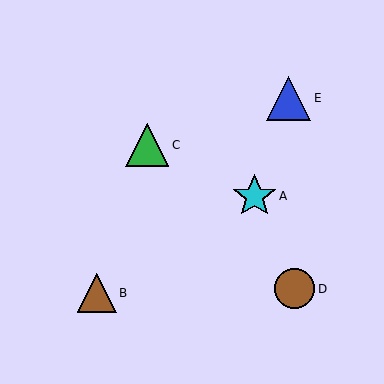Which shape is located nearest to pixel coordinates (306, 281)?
The brown circle (labeled D) at (294, 289) is nearest to that location.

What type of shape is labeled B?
Shape B is a brown triangle.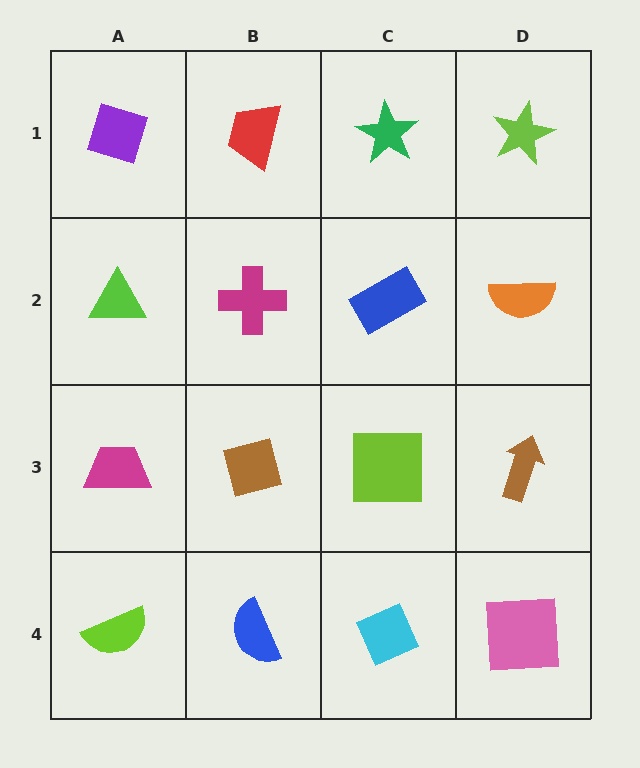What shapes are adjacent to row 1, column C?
A blue rectangle (row 2, column C), a red trapezoid (row 1, column B), a lime star (row 1, column D).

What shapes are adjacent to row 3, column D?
An orange semicircle (row 2, column D), a pink square (row 4, column D), a lime square (row 3, column C).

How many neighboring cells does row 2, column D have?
3.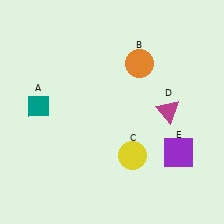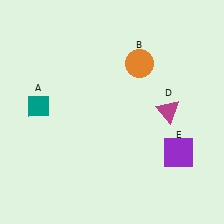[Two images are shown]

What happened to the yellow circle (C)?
The yellow circle (C) was removed in Image 2. It was in the bottom-right area of Image 1.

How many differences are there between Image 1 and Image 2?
There is 1 difference between the two images.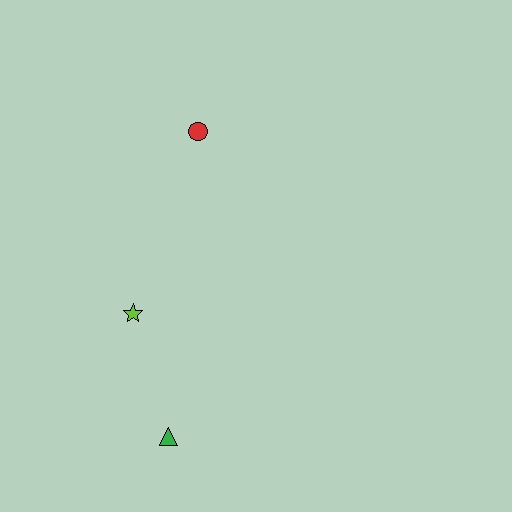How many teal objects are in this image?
There are no teal objects.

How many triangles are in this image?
There is 1 triangle.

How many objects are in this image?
There are 3 objects.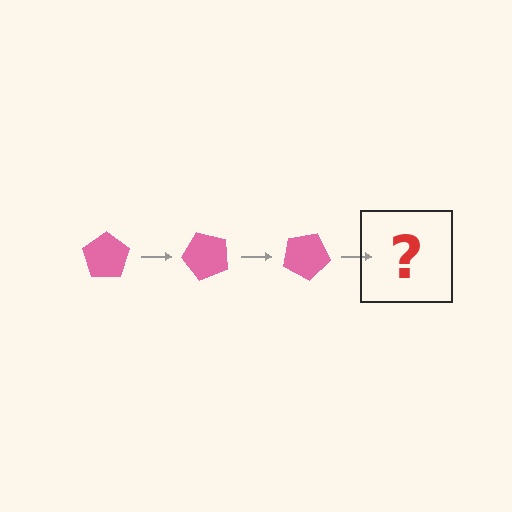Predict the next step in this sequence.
The next step is a pink pentagon rotated 150 degrees.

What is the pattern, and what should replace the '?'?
The pattern is that the pentagon rotates 50 degrees each step. The '?' should be a pink pentagon rotated 150 degrees.